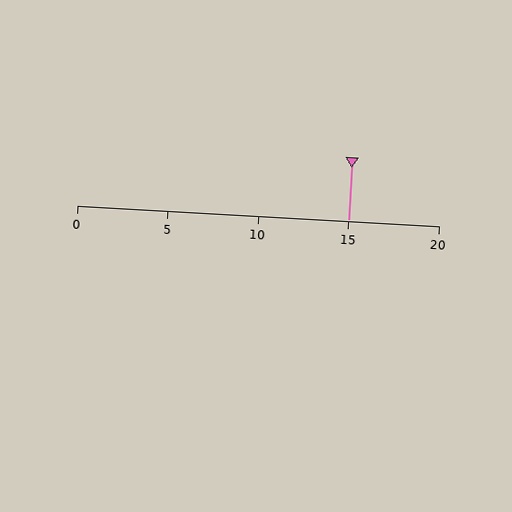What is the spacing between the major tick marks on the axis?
The major ticks are spaced 5 apart.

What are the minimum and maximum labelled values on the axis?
The axis runs from 0 to 20.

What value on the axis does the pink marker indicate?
The marker indicates approximately 15.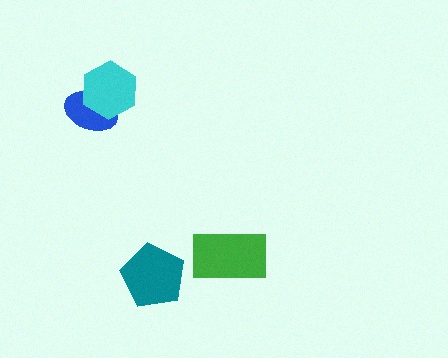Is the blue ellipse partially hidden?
Yes, it is partially covered by another shape.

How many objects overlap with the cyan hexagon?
1 object overlaps with the cyan hexagon.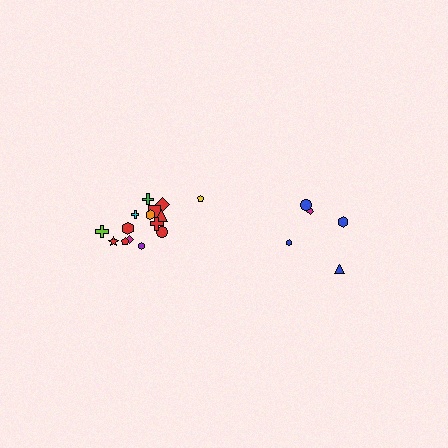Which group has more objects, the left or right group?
The left group.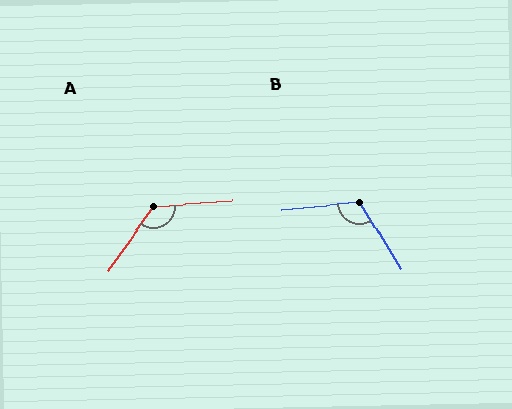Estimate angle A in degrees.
Approximately 130 degrees.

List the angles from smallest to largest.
B (116°), A (130°).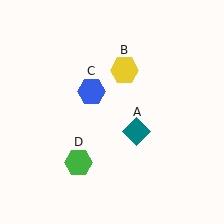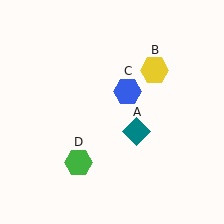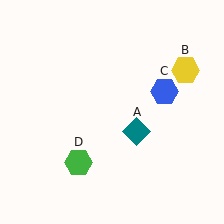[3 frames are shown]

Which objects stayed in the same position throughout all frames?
Teal diamond (object A) and green hexagon (object D) remained stationary.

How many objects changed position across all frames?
2 objects changed position: yellow hexagon (object B), blue hexagon (object C).